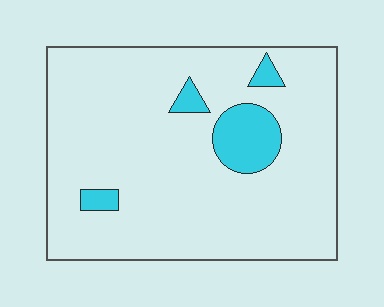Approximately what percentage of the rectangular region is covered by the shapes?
Approximately 10%.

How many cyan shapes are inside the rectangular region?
4.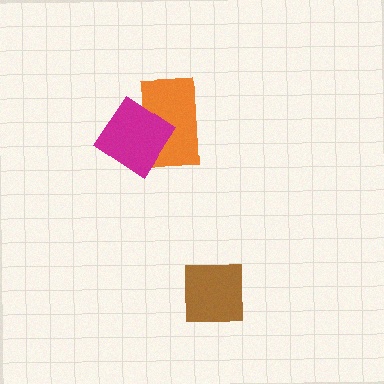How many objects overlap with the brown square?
0 objects overlap with the brown square.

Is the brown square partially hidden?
No, no other shape covers it.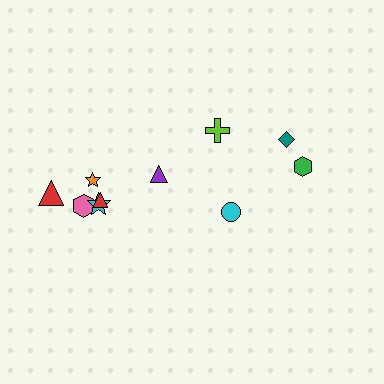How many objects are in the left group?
There are 6 objects.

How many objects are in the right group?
There are 4 objects.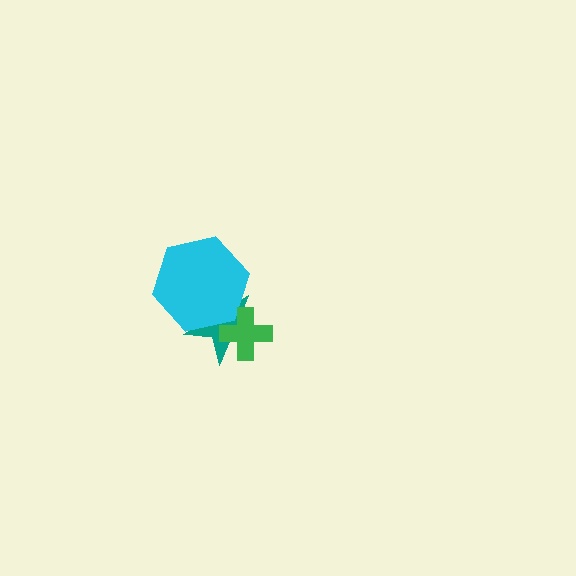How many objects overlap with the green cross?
2 objects overlap with the green cross.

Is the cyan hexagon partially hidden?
Yes, it is partially covered by another shape.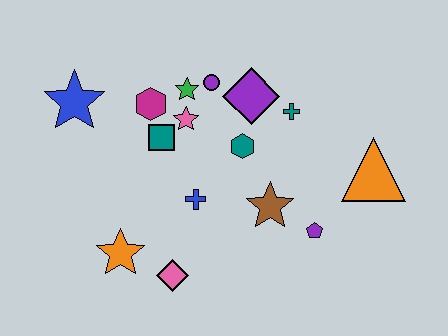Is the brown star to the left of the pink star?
No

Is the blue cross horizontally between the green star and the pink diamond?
No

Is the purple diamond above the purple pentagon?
Yes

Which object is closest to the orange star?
The pink diamond is closest to the orange star.